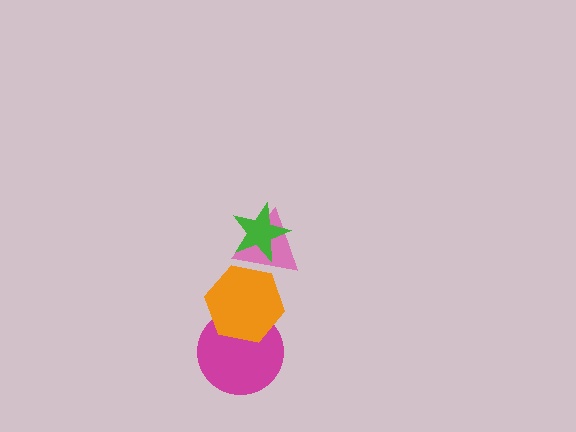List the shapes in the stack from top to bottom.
From top to bottom: the green star, the pink triangle, the orange hexagon, the magenta circle.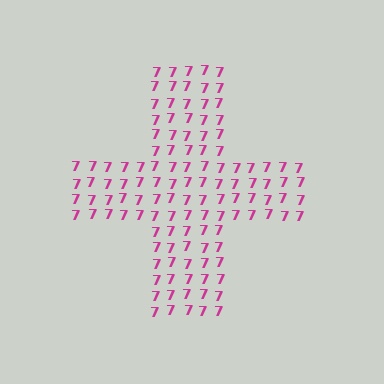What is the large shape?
The large shape is a cross.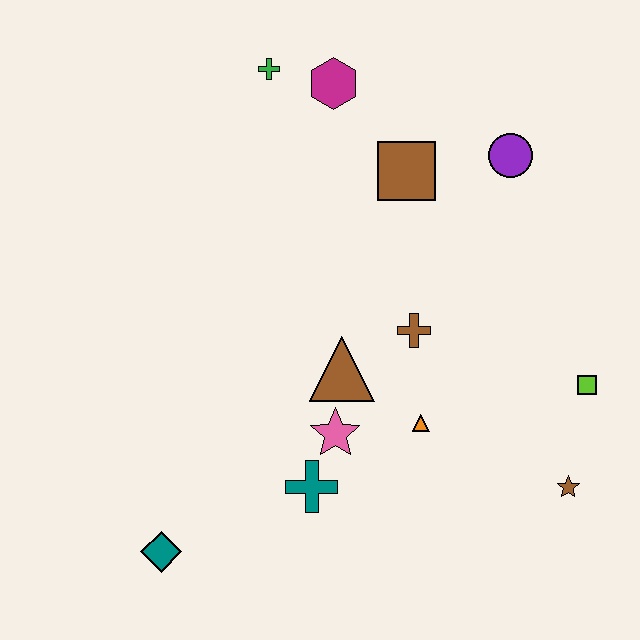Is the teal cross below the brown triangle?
Yes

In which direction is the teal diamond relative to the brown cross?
The teal diamond is to the left of the brown cross.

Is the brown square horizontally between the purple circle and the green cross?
Yes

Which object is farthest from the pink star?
The green cross is farthest from the pink star.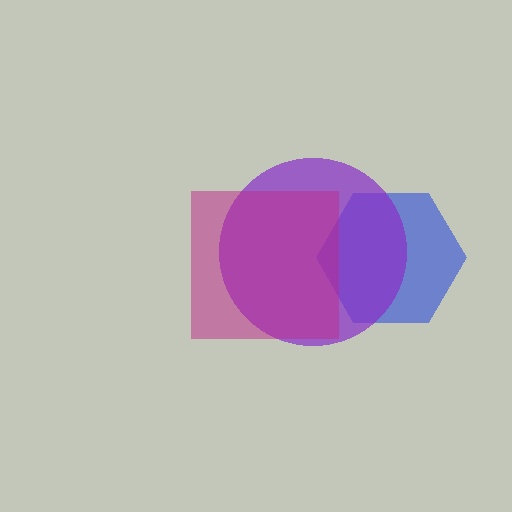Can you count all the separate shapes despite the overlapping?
Yes, there are 3 separate shapes.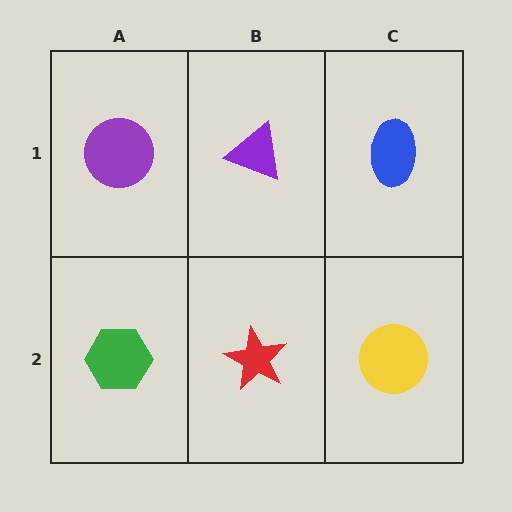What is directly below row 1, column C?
A yellow circle.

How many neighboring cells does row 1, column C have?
2.